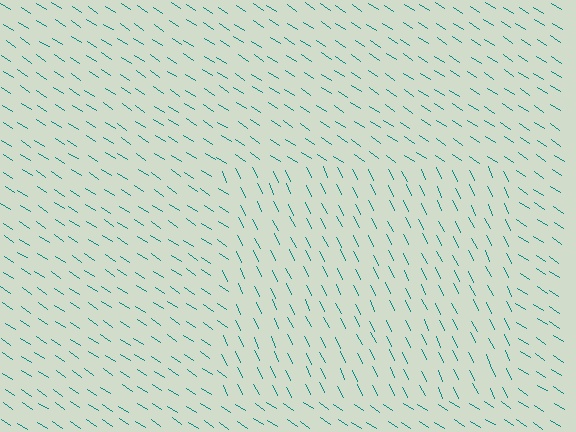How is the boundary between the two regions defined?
The boundary is defined purely by a change in line orientation (approximately 30 degrees difference). All lines are the same color and thickness.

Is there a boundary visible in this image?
Yes, there is a texture boundary formed by a change in line orientation.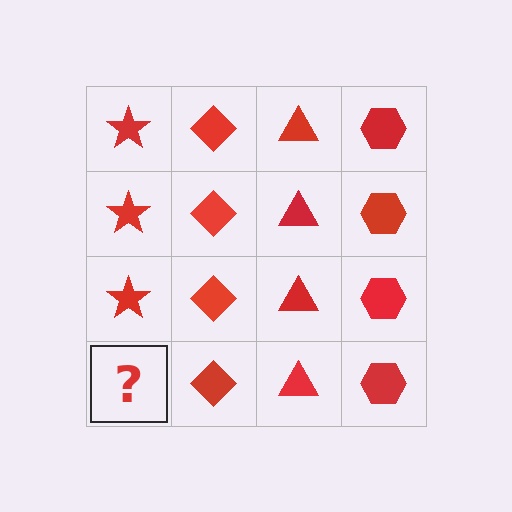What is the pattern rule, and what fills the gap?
The rule is that each column has a consistent shape. The gap should be filled with a red star.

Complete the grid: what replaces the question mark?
The question mark should be replaced with a red star.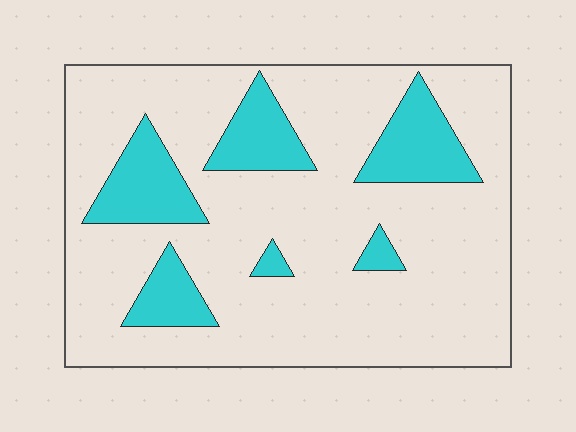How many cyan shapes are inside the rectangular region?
6.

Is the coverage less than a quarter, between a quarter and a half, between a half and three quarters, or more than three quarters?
Less than a quarter.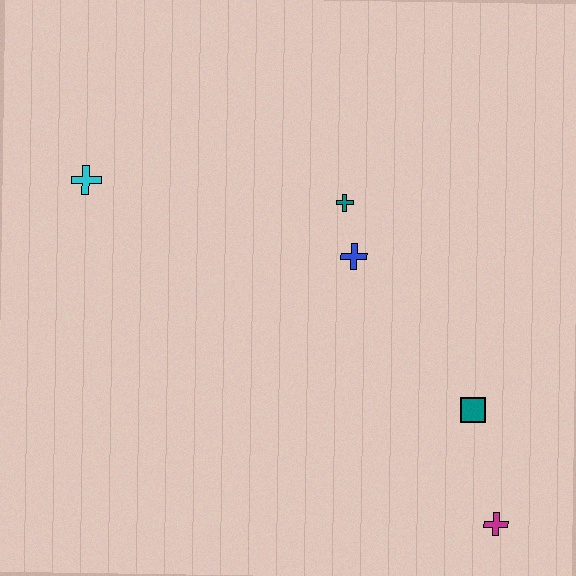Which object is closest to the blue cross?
The teal cross is closest to the blue cross.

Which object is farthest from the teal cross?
The magenta cross is farthest from the teal cross.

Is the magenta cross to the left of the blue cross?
No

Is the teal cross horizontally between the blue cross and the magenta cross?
No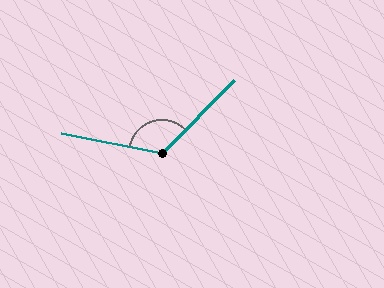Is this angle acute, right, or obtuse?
It is obtuse.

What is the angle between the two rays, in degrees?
Approximately 123 degrees.